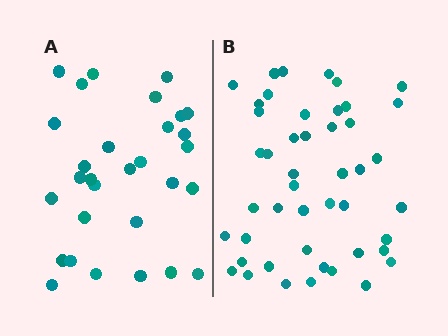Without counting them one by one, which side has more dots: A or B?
Region B (the right region) has more dots.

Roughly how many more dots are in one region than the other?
Region B has approximately 15 more dots than region A.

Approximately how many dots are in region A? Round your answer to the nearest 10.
About 30 dots.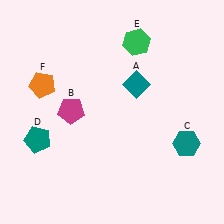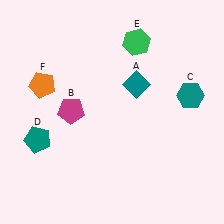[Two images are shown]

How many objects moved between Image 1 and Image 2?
1 object moved between the two images.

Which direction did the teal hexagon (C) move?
The teal hexagon (C) moved up.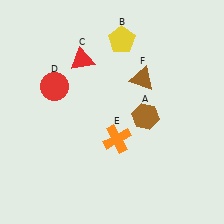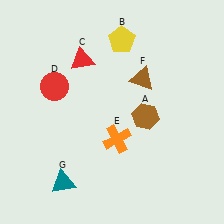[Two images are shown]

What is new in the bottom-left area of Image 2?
A teal triangle (G) was added in the bottom-left area of Image 2.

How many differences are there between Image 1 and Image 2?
There is 1 difference between the two images.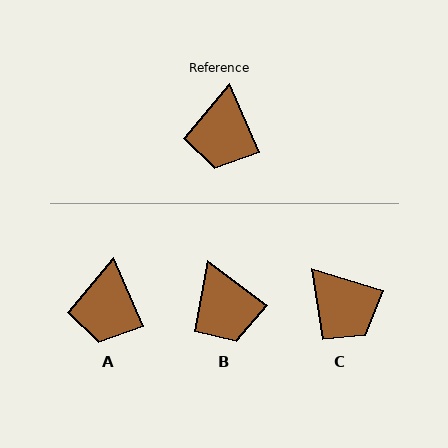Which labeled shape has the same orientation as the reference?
A.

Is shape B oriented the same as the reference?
No, it is off by about 29 degrees.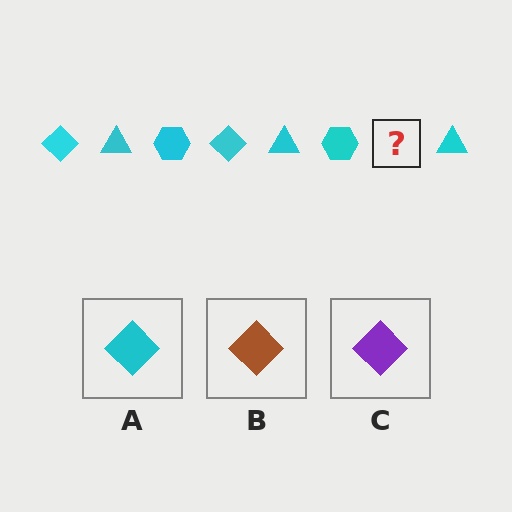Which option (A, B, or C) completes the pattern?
A.